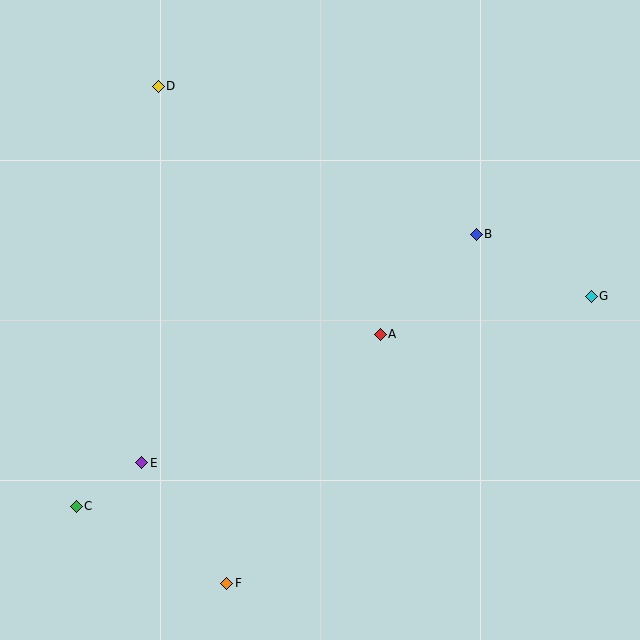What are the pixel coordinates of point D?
Point D is at (158, 86).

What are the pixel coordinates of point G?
Point G is at (591, 296).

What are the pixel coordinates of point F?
Point F is at (227, 583).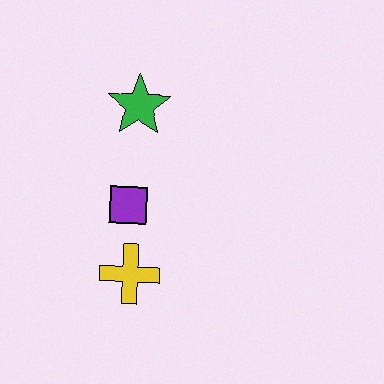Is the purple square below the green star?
Yes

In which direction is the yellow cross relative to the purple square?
The yellow cross is below the purple square.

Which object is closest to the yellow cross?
The purple square is closest to the yellow cross.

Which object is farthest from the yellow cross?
The green star is farthest from the yellow cross.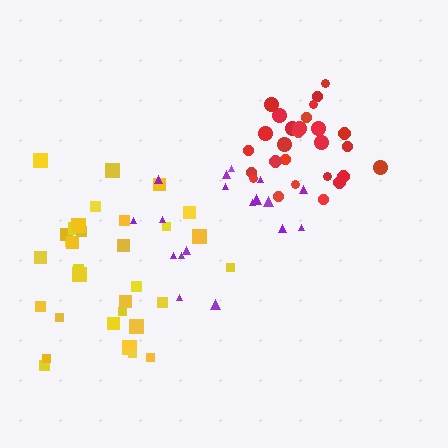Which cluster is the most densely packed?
Red.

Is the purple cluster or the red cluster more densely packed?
Red.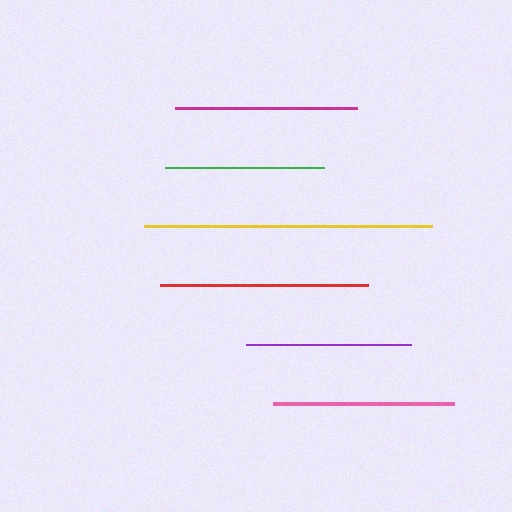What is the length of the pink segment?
The pink segment is approximately 180 pixels long.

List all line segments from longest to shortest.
From longest to shortest: yellow, red, magenta, pink, purple, green.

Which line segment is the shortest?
The green line is the shortest at approximately 159 pixels.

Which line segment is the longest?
The yellow line is the longest at approximately 288 pixels.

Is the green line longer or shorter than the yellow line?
The yellow line is longer than the green line.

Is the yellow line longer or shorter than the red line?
The yellow line is longer than the red line.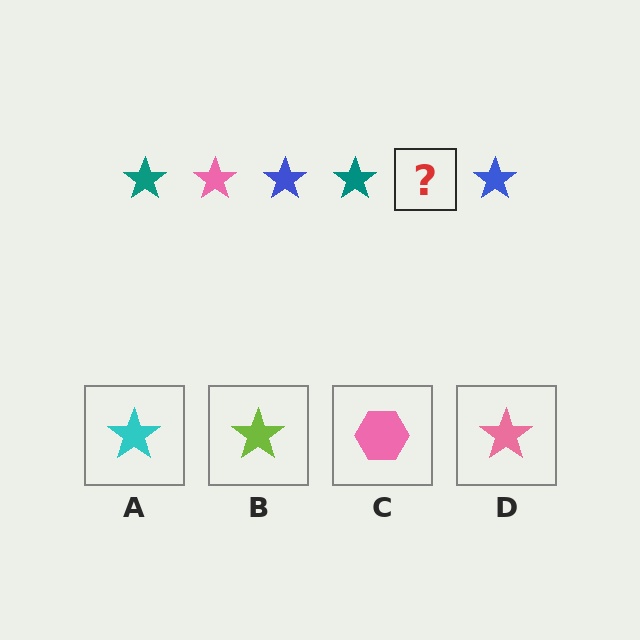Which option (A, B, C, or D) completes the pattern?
D.